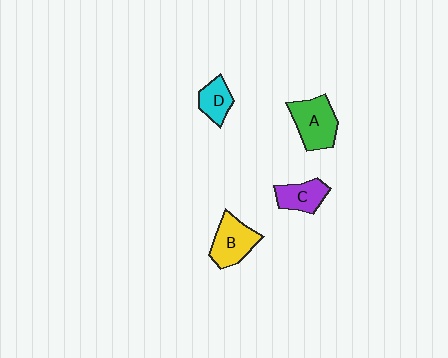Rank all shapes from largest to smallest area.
From largest to smallest: A (green), B (yellow), C (purple), D (cyan).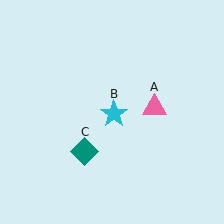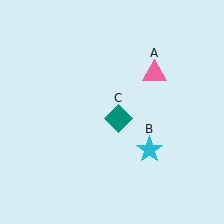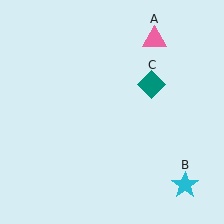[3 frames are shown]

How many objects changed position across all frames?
3 objects changed position: pink triangle (object A), cyan star (object B), teal diamond (object C).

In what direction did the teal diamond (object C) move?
The teal diamond (object C) moved up and to the right.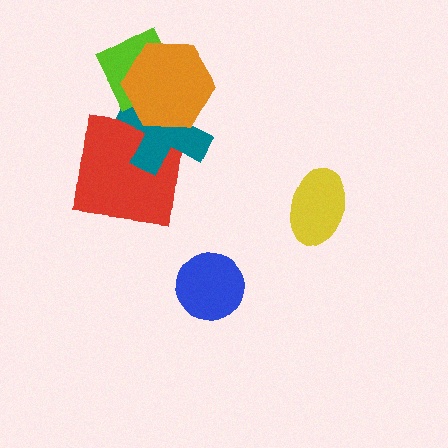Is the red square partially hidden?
Yes, it is partially covered by another shape.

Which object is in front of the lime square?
The orange hexagon is in front of the lime square.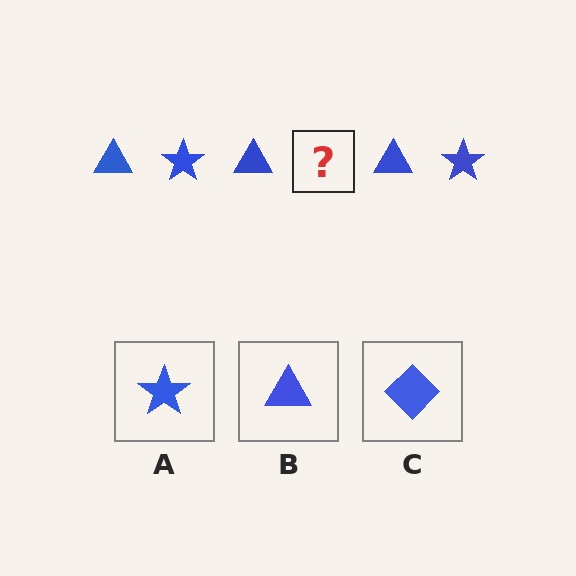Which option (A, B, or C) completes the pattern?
A.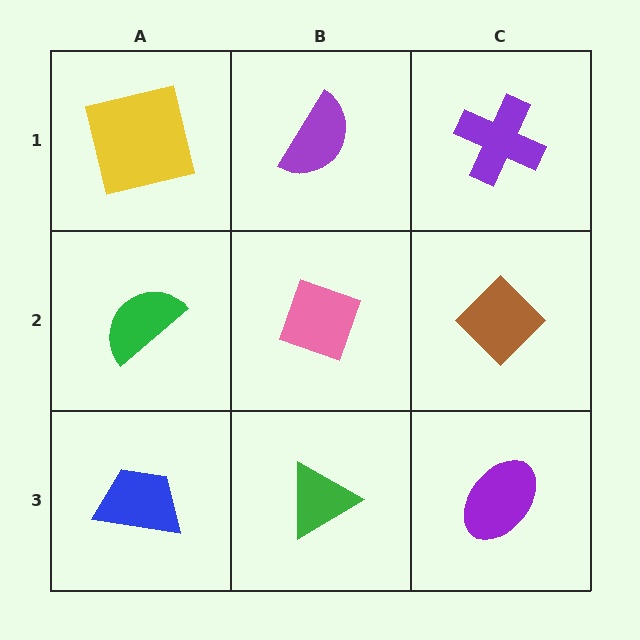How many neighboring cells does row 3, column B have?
3.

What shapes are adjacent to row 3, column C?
A brown diamond (row 2, column C), a green triangle (row 3, column B).